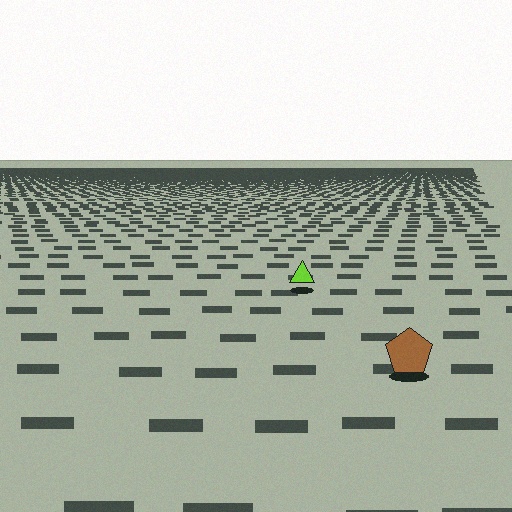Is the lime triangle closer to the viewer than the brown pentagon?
No. The brown pentagon is closer — you can tell from the texture gradient: the ground texture is coarser near it.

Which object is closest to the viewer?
The brown pentagon is closest. The texture marks near it are larger and more spread out.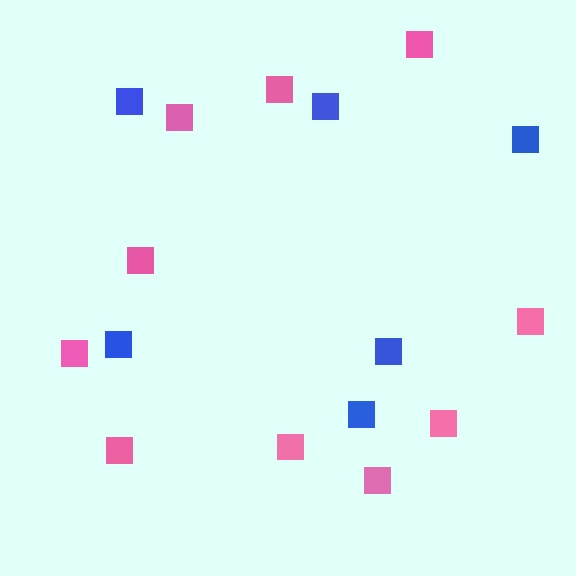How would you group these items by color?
There are 2 groups: one group of blue squares (6) and one group of pink squares (10).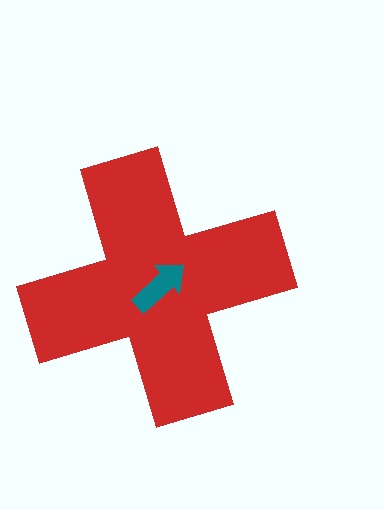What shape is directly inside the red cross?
The teal arrow.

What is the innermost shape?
The teal arrow.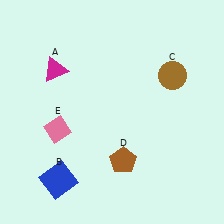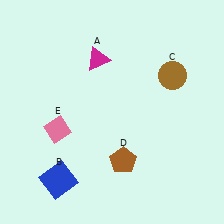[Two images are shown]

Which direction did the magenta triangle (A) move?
The magenta triangle (A) moved right.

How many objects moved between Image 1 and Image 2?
1 object moved between the two images.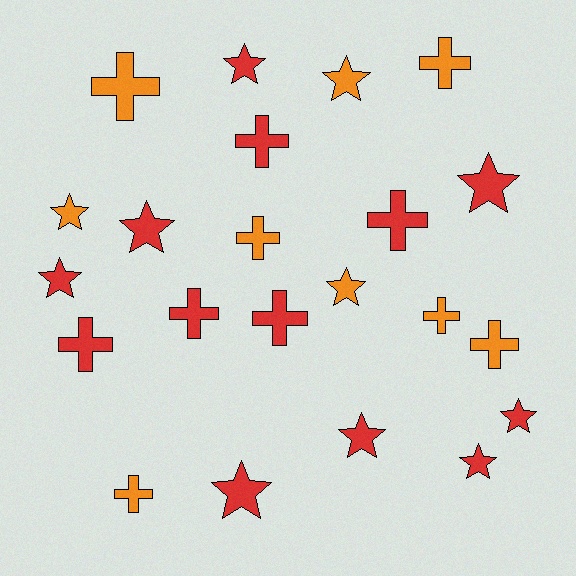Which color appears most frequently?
Red, with 13 objects.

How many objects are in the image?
There are 22 objects.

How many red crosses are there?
There are 5 red crosses.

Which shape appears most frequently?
Star, with 11 objects.